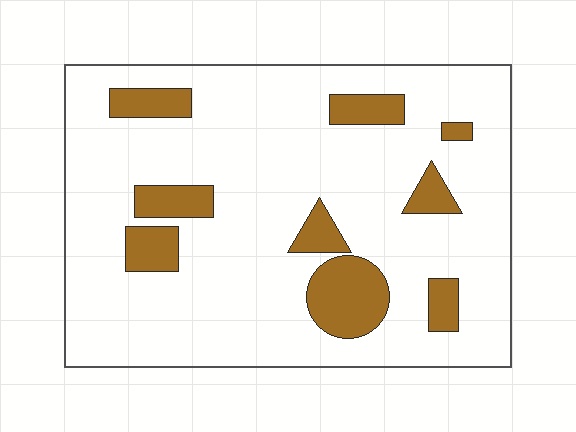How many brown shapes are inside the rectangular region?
9.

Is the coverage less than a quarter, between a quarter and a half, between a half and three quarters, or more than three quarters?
Less than a quarter.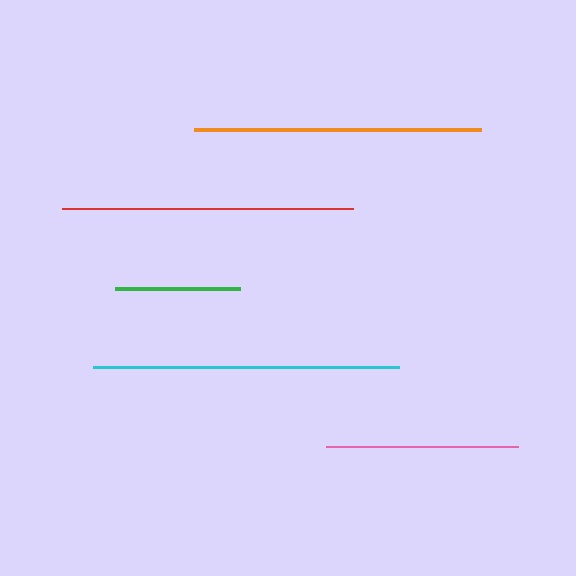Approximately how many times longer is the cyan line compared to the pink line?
The cyan line is approximately 1.6 times the length of the pink line.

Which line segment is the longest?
The cyan line is the longest at approximately 306 pixels.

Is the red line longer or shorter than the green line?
The red line is longer than the green line.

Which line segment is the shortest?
The green line is the shortest at approximately 125 pixels.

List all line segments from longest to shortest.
From longest to shortest: cyan, red, orange, pink, green.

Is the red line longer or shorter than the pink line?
The red line is longer than the pink line.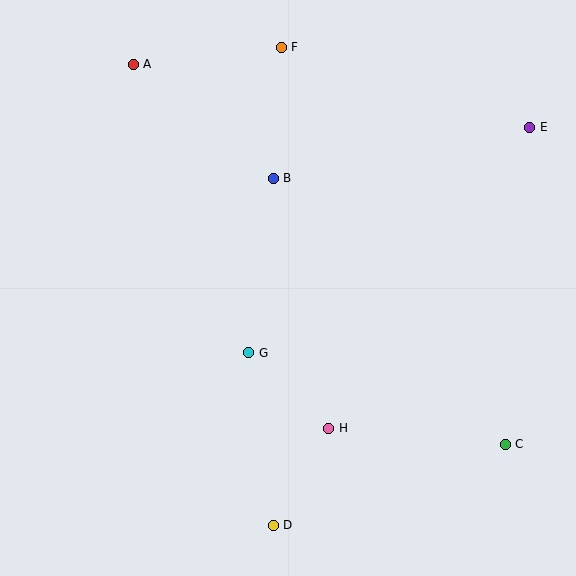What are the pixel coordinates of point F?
Point F is at (281, 47).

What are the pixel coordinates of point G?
Point G is at (249, 353).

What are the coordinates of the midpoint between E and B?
The midpoint between E and B is at (401, 153).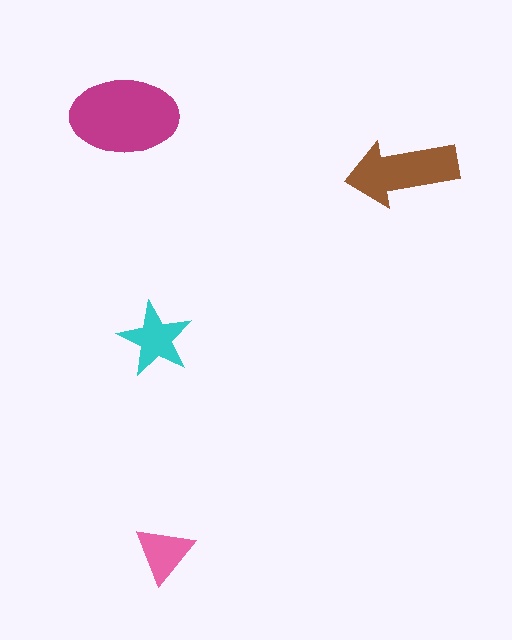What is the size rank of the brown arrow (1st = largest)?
2nd.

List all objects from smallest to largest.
The pink triangle, the cyan star, the brown arrow, the magenta ellipse.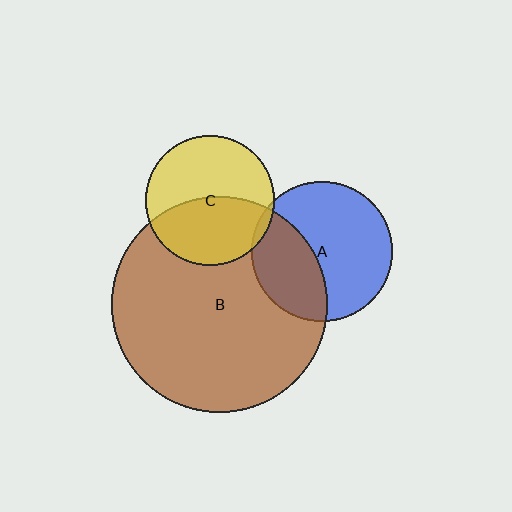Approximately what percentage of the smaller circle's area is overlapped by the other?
Approximately 5%.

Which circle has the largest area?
Circle B (brown).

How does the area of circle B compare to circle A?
Approximately 2.4 times.